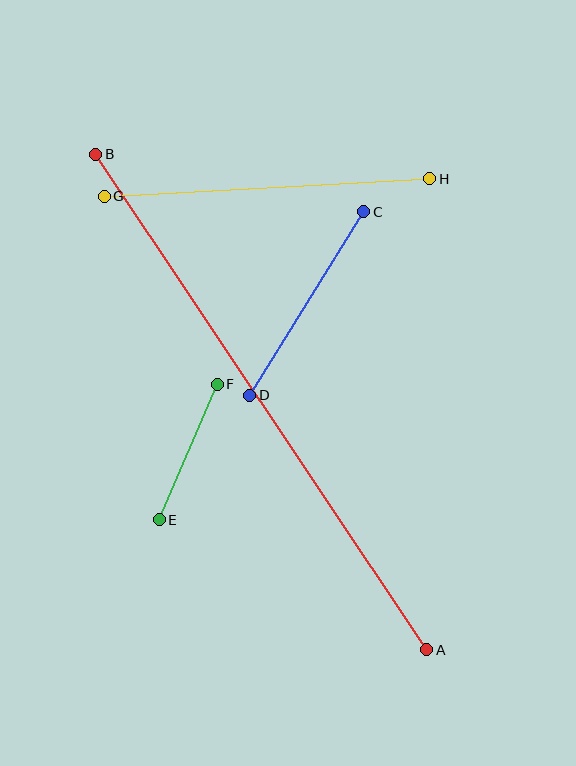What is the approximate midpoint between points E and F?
The midpoint is at approximately (188, 452) pixels.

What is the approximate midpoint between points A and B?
The midpoint is at approximately (261, 402) pixels.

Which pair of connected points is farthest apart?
Points A and B are farthest apart.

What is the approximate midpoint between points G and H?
The midpoint is at approximately (267, 187) pixels.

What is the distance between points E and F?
The distance is approximately 148 pixels.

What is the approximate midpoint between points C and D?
The midpoint is at approximately (307, 303) pixels.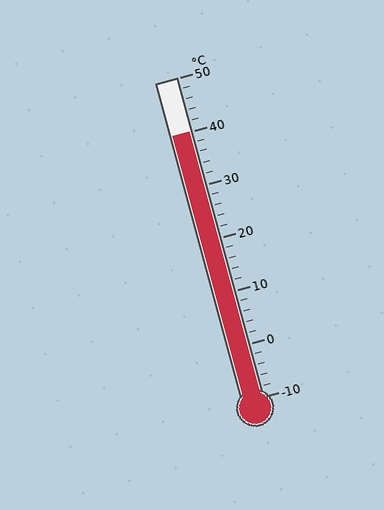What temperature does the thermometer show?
The thermometer shows approximately 40°C.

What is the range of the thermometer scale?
The thermometer scale ranges from -10°C to 50°C.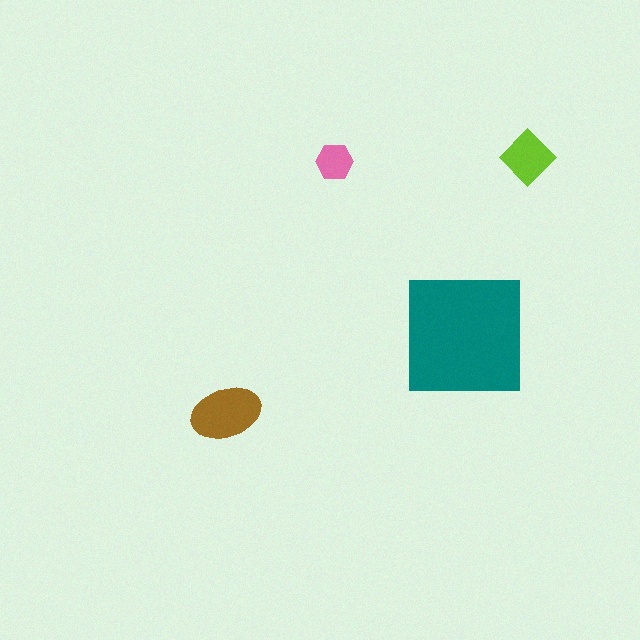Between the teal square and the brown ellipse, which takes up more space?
The teal square.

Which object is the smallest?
The pink hexagon.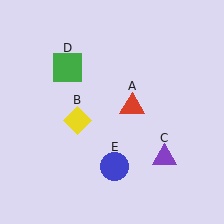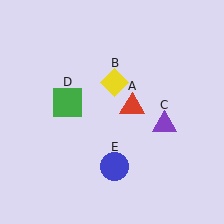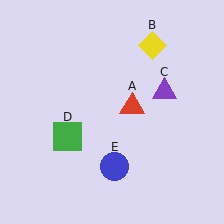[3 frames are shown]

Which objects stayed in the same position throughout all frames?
Red triangle (object A) and blue circle (object E) remained stationary.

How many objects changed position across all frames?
3 objects changed position: yellow diamond (object B), purple triangle (object C), green square (object D).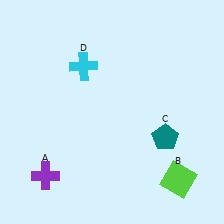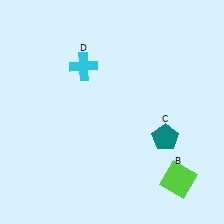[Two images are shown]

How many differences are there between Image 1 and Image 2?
There is 1 difference between the two images.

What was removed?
The purple cross (A) was removed in Image 2.